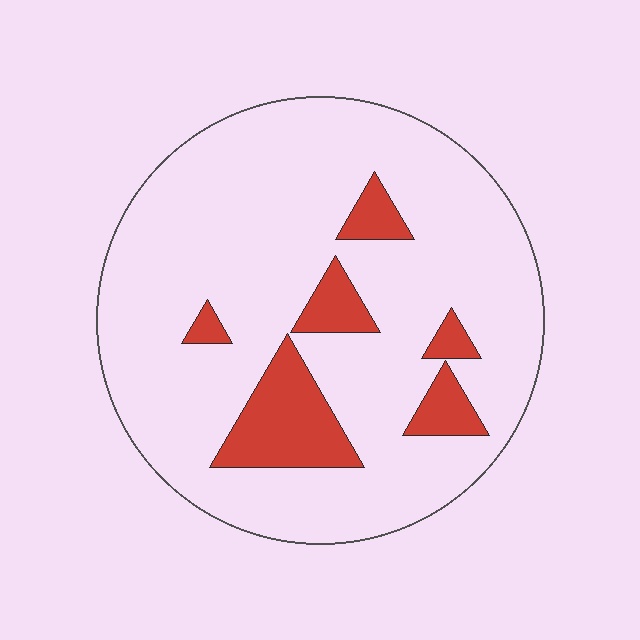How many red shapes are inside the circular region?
6.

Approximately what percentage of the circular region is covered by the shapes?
Approximately 15%.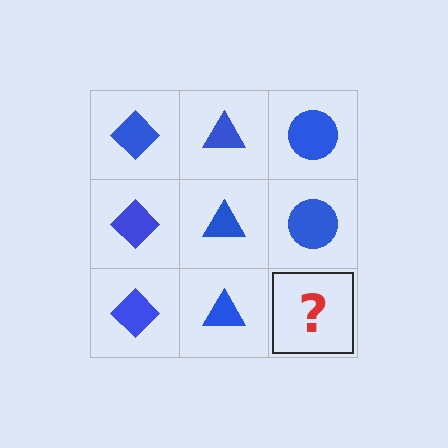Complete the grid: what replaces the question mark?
The question mark should be replaced with a blue circle.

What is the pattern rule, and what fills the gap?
The rule is that each column has a consistent shape. The gap should be filled with a blue circle.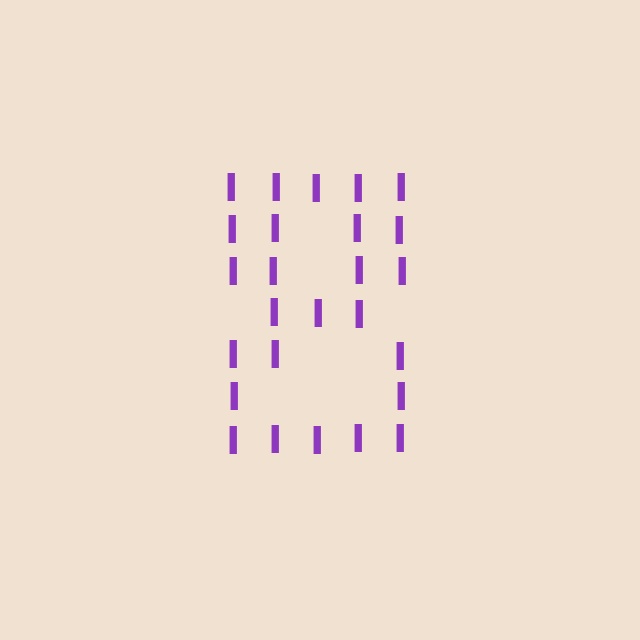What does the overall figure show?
The overall figure shows the digit 8.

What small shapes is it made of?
It is made of small letter I's.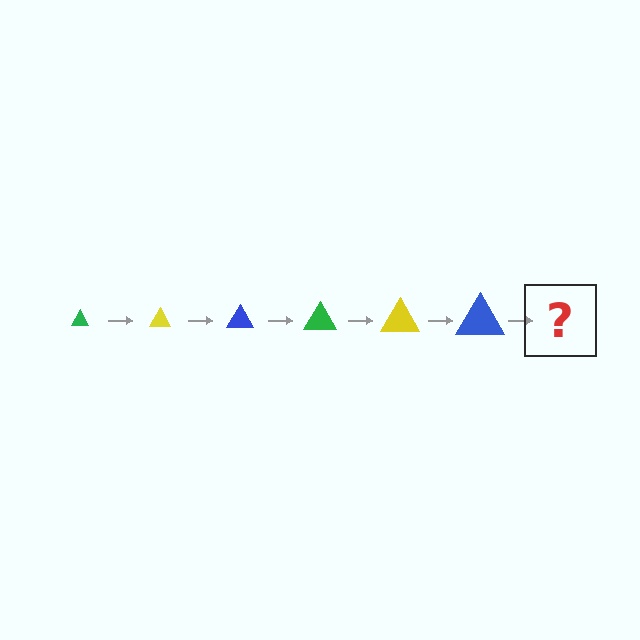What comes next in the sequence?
The next element should be a green triangle, larger than the previous one.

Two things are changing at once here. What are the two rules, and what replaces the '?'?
The two rules are that the triangle grows larger each step and the color cycles through green, yellow, and blue. The '?' should be a green triangle, larger than the previous one.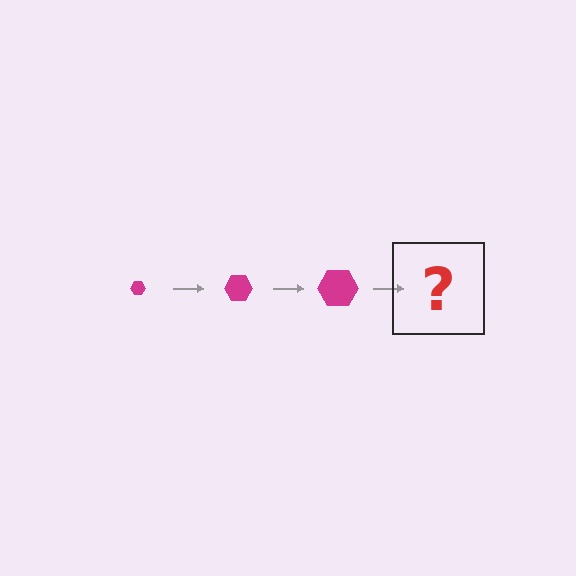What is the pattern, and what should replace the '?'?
The pattern is that the hexagon gets progressively larger each step. The '?' should be a magenta hexagon, larger than the previous one.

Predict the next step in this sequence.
The next step is a magenta hexagon, larger than the previous one.